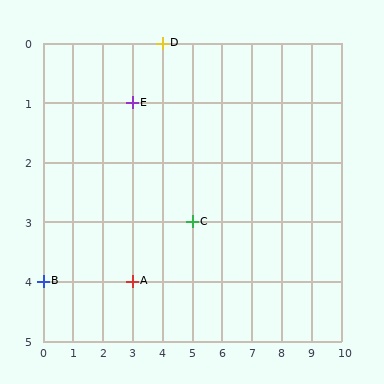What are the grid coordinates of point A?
Point A is at grid coordinates (3, 4).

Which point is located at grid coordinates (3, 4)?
Point A is at (3, 4).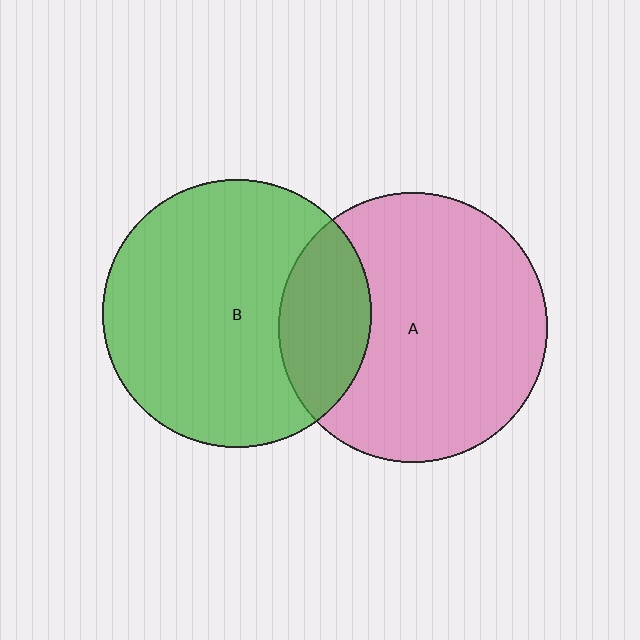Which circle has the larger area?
Circle A (pink).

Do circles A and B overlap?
Yes.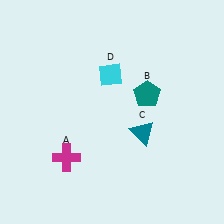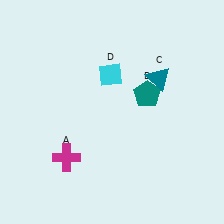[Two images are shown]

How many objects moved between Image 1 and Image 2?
1 object moved between the two images.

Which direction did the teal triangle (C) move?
The teal triangle (C) moved up.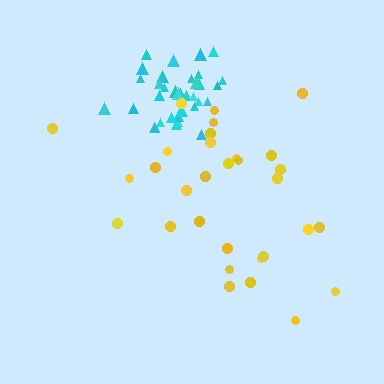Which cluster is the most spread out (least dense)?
Yellow.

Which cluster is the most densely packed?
Cyan.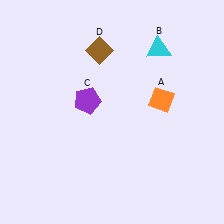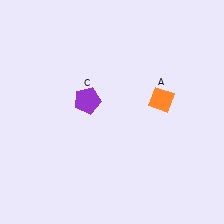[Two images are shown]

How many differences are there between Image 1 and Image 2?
There are 2 differences between the two images.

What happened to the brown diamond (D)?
The brown diamond (D) was removed in Image 2. It was in the top-left area of Image 1.